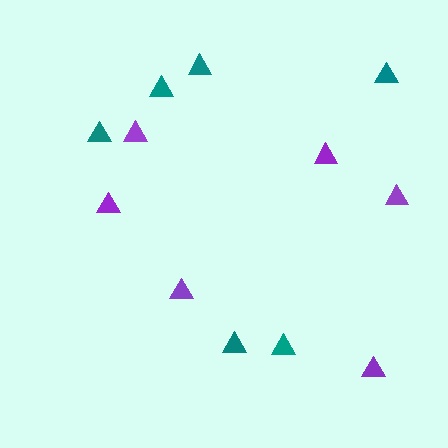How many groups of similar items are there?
There are 2 groups: one group of purple triangles (6) and one group of teal triangles (6).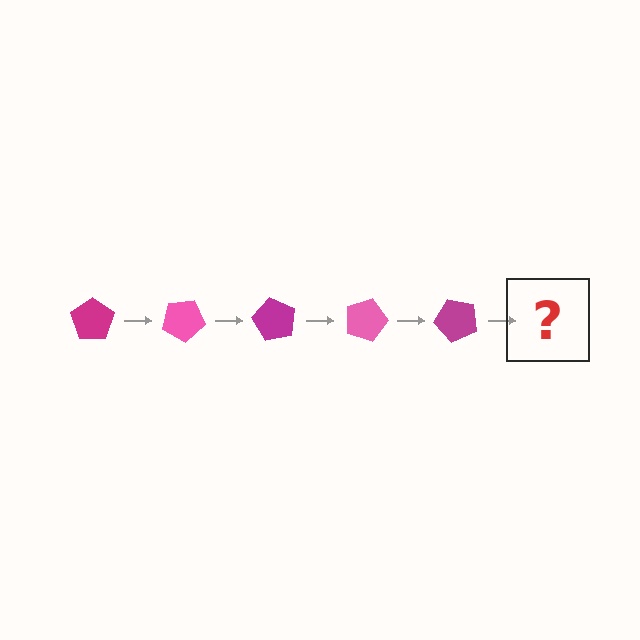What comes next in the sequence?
The next element should be a pink pentagon, rotated 150 degrees from the start.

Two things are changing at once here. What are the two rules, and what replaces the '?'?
The two rules are that it rotates 30 degrees each step and the color cycles through magenta and pink. The '?' should be a pink pentagon, rotated 150 degrees from the start.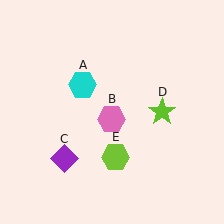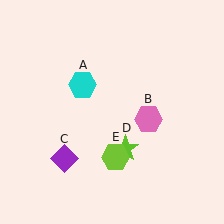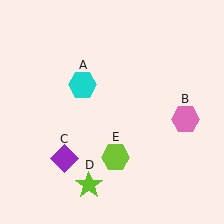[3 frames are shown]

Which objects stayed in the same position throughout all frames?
Cyan hexagon (object A) and purple diamond (object C) and lime hexagon (object E) remained stationary.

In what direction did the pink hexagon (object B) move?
The pink hexagon (object B) moved right.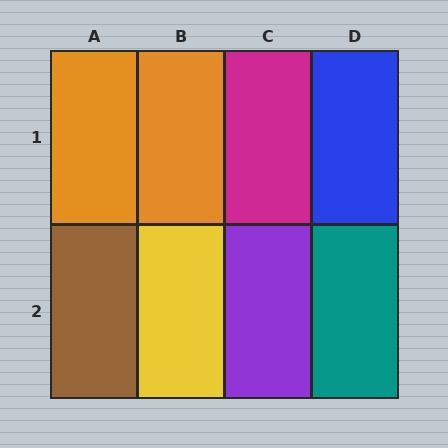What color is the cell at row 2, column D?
Teal.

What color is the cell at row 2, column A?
Brown.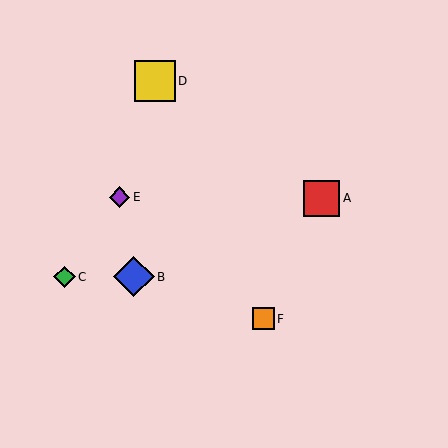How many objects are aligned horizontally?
2 objects (B, C) are aligned horizontally.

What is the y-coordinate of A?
Object A is at y≈198.